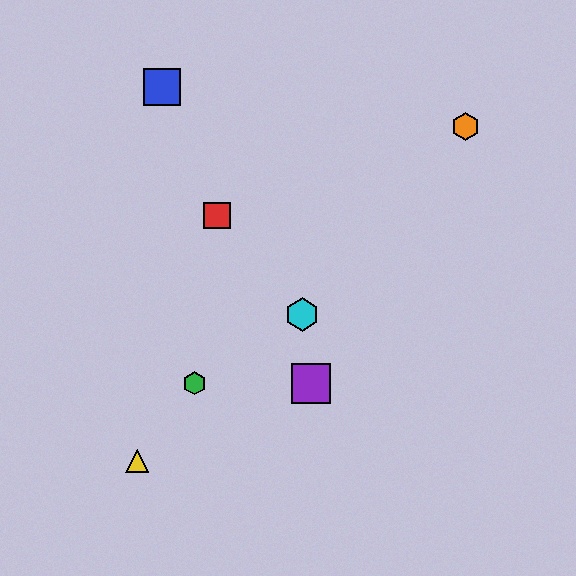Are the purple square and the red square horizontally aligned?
No, the purple square is at y≈383 and the red square is at y≈216.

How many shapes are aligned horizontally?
2 shapes (the green hexagon, the purple square) are aligned horizontally.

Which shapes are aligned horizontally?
The green hexagon, the purple square are aligned horizontally.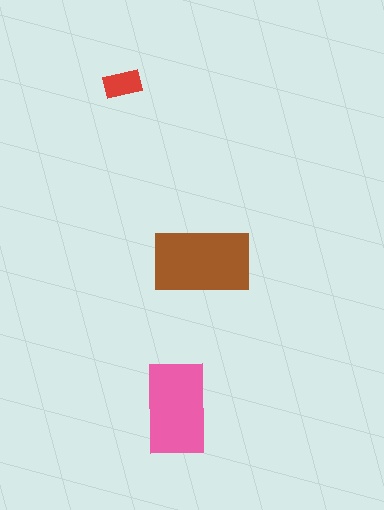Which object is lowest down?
The pink rectangle is bottommost.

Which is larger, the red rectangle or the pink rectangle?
The pink one.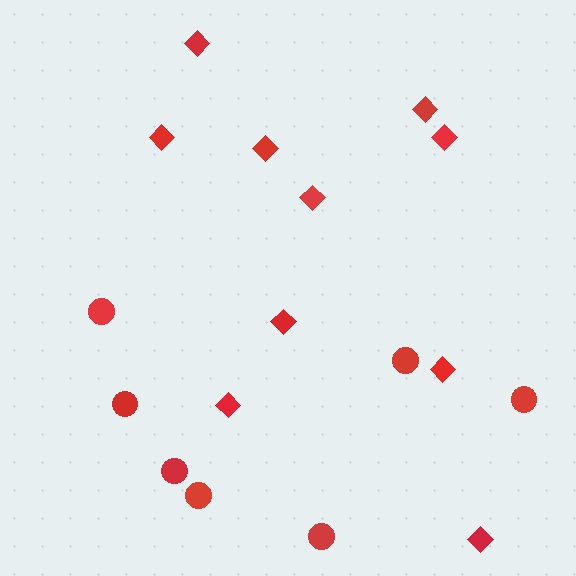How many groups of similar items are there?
There are 2 groups: one group of circles (7) and one group of diamonds (10).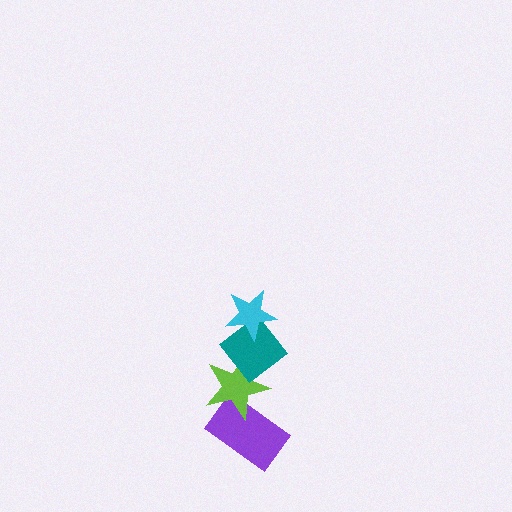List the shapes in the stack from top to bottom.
From top to bottom: the cyan star, the teal diamond, the lime star, the purple rectangle.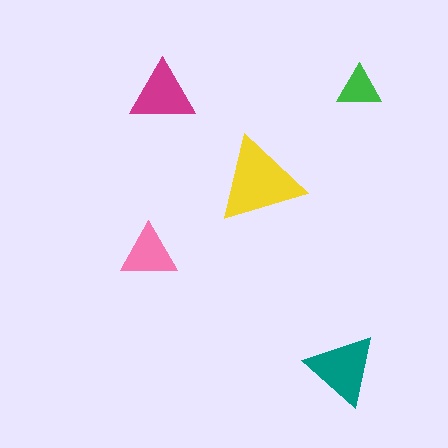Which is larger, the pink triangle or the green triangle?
The pink one.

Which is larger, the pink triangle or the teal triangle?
The teal one.